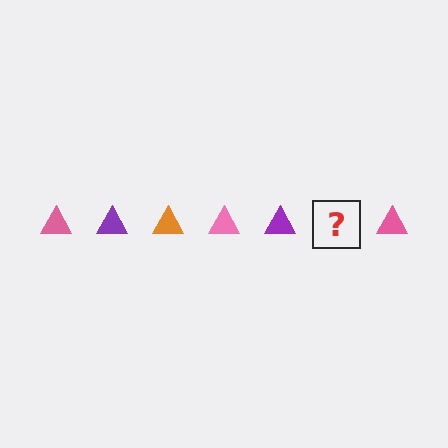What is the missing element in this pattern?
The missing element is an orange triangle.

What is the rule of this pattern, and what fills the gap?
The rule is that the pattern cycles through pink, purple, orange triangles. The gap should be filled with an orange triangle.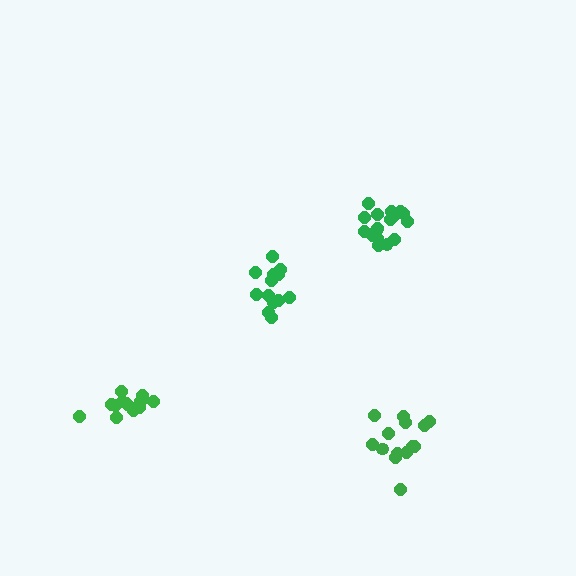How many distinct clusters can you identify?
There are 4 distinct clusters.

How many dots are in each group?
Group 1: 13 dots, Group 2: 17 dots, Group 3: 13 dots, Group 4: 14 dots (57 total).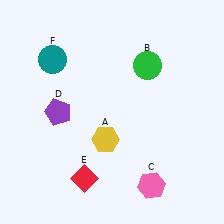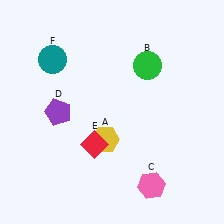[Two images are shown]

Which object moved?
The red diamond (E) moved up.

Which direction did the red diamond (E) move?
The red diamond (E) moved up.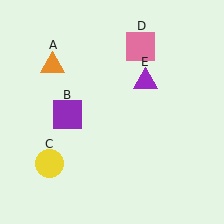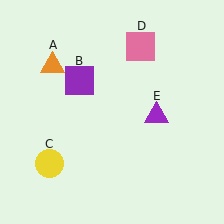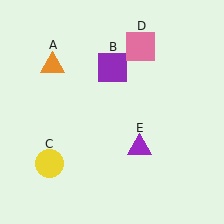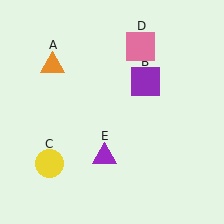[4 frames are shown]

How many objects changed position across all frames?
2 objects changed position: purple square (object B), purple triangle (object E).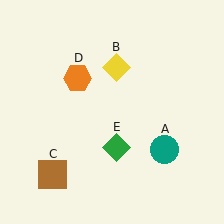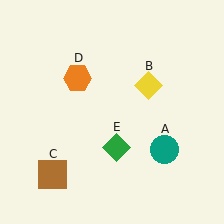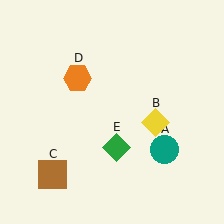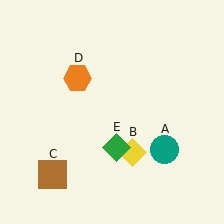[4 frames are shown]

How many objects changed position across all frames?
1 object changed position: yellow diamond (object B).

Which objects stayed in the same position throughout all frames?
Teal circle (object A) and brown square (object C) and orange hexagon (object D) and green diamond (object E) remained stationary.